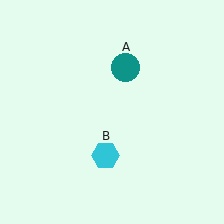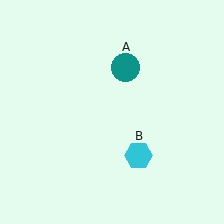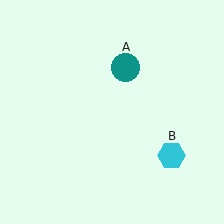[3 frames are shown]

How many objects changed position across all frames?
1 object changed position: cyan hexagon (object B).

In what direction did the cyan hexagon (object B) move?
The cyan hexagon (object B) moved right.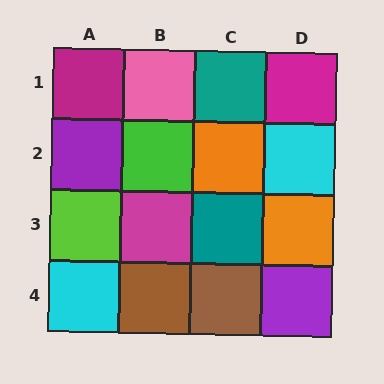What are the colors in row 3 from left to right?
Lime, magenta, teal, orange.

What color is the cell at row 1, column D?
Magenta.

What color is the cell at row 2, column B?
Green.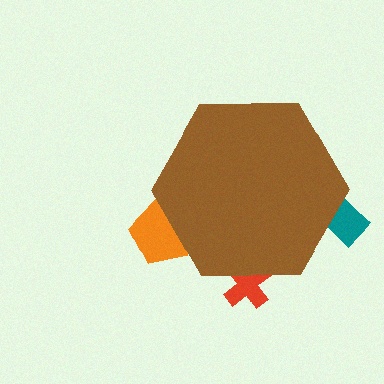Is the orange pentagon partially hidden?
Yes, the orange pentagon is partially hidden behind the brown hexagon.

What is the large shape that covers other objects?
A brown hexagon.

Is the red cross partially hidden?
Yes, the red cross is partially hidden behind the brown hexagon.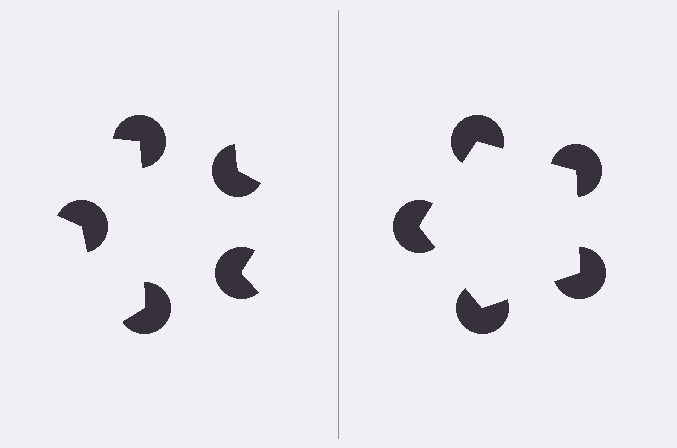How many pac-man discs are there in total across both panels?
10 — 5 on each side.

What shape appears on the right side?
An illusory pentagon.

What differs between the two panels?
The pac-man discs are positioned identically on both sides; only the wedge orientations differ. On the right they align to a pentagon; on the left they are misaligned.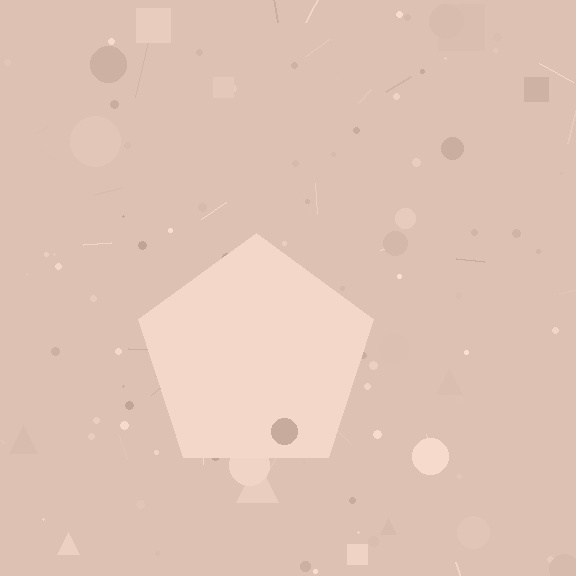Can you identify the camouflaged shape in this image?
The camouflaged shape is a pentagon.